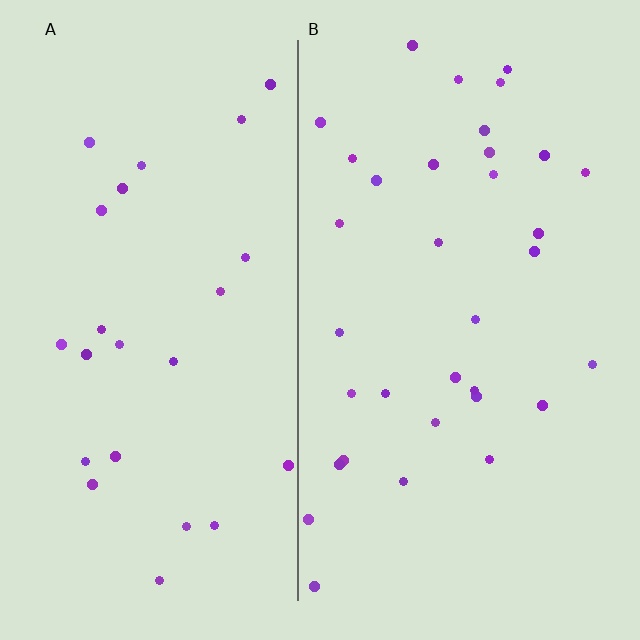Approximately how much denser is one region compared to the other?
Approximately 1.4× — region B over region A.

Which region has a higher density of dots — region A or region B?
B (the right).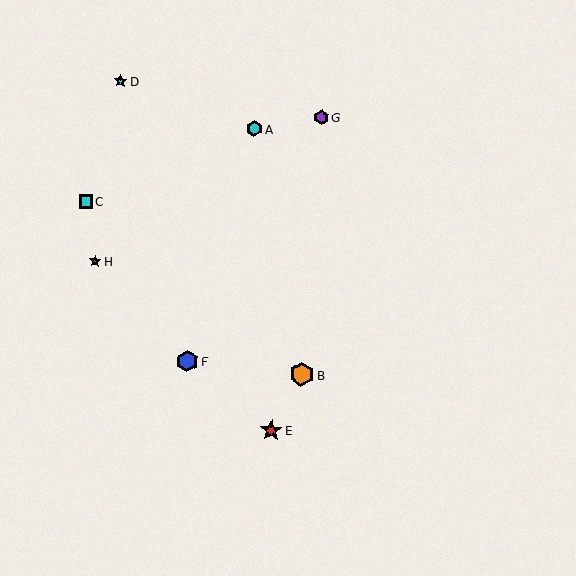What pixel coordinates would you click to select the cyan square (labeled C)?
Click at (86, 202) to select the cyan square C.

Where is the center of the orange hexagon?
The center of the orange hexagon is at (302, 374).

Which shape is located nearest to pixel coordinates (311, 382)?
The orange hexagon (labeled B) at (302, 374) is nearest to that location.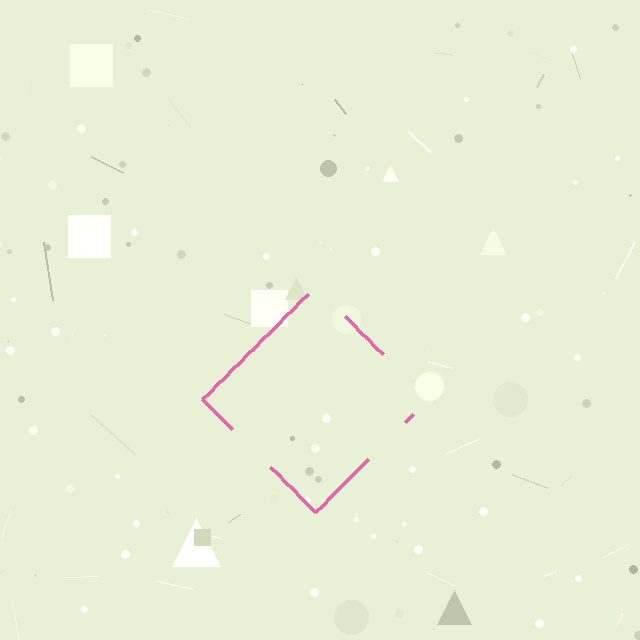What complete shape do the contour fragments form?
The contour fragments form a diamond.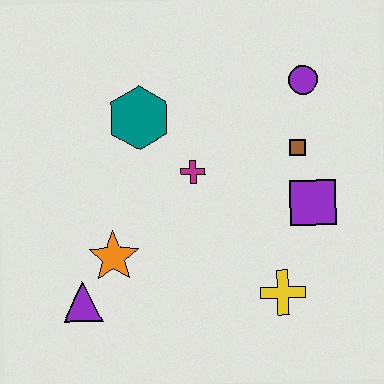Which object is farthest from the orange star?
The purple circle is farthest from the orange star.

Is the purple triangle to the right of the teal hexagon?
No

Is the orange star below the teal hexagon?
Yes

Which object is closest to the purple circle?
The brown square is closest to the purple circle.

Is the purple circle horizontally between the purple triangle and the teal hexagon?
No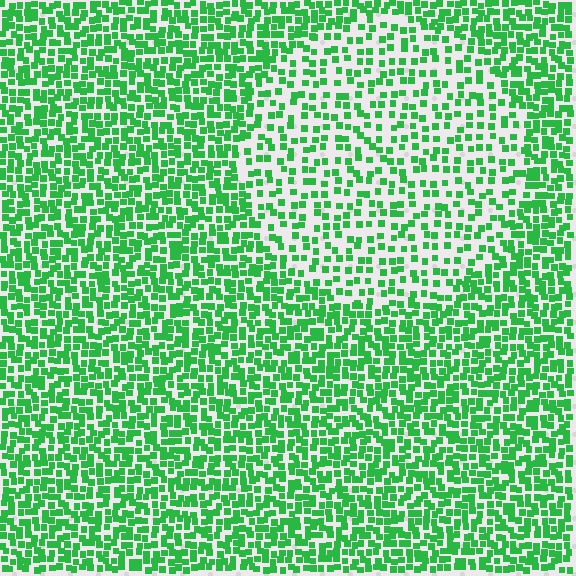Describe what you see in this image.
The image contains small green elements arranged at two different densities. A circle-shaped region is visible where the elements are less densely packed than the surrounding area.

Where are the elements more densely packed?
The elements are more densely packed outside the circle boundary.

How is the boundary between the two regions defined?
The boundary is defined by a change in element density (approximately 1.9x ratio). All elements are the same color, size, and shape.